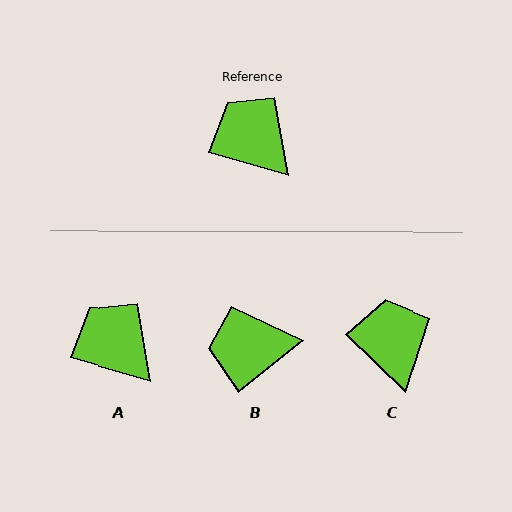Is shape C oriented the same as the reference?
No, it is off by about 28 degrees.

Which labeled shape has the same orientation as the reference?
A.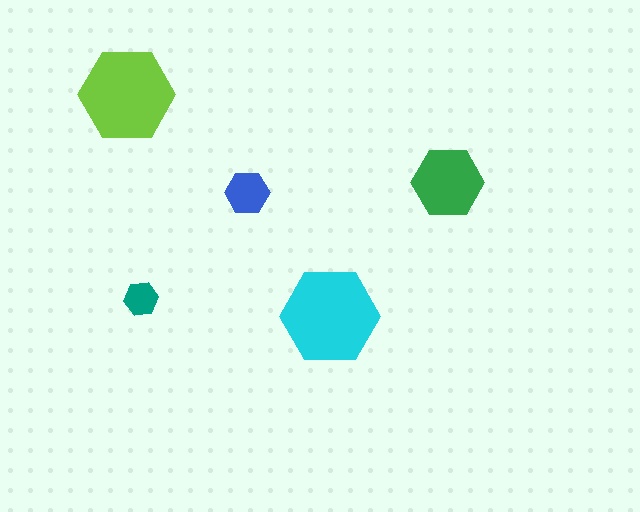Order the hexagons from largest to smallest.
the cyan one, the lime one, the green one, the blue one, the teal one.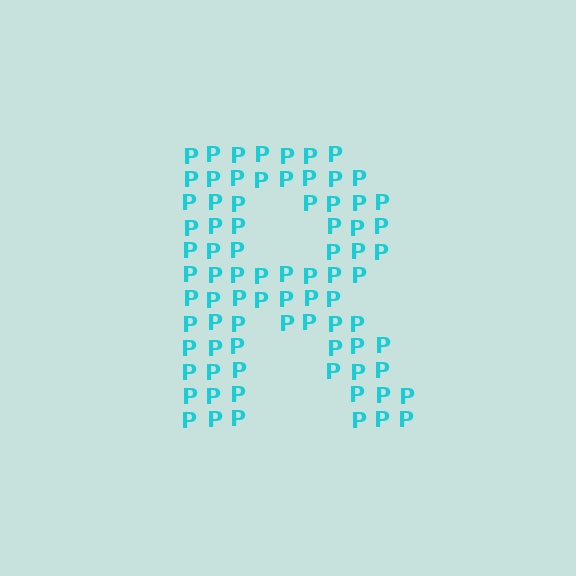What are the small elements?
The small elements are letter P's.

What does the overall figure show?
The overall figure shows the letter R.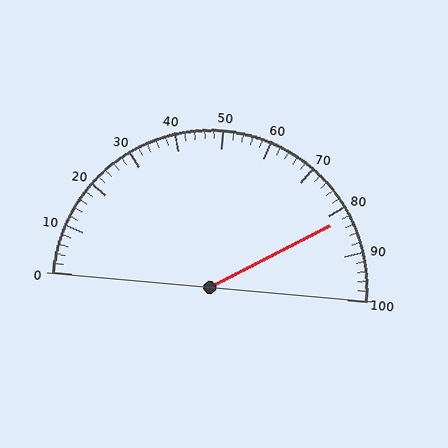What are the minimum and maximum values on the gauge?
The gauge ranges from 0 to 100.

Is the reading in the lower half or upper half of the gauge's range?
The reading is in the upper half of the range (0 to 100).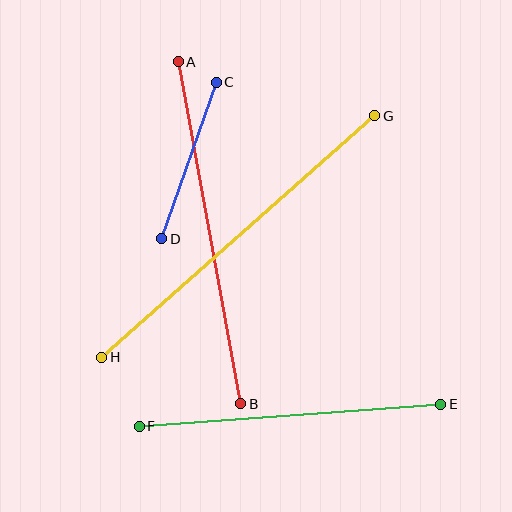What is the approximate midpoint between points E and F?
The midpoint is at approximately (290, 415) pixels.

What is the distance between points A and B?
The distance is approximately 347 pixels.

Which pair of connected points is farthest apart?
Points G and H are farthest apart.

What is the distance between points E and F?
The distance is approximately 302 pixels.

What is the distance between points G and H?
The distance is approximately 365 pixels.